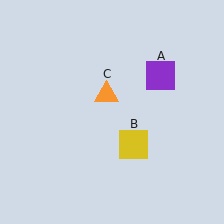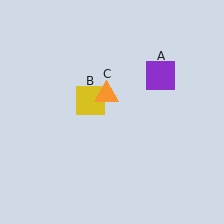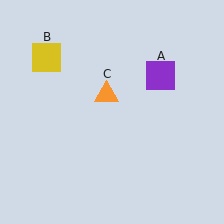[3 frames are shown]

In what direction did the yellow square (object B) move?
The yellow square (object B) moved up and to the left.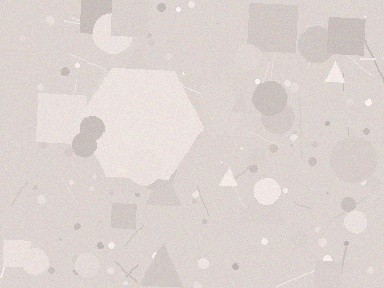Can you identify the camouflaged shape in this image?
The camouflaged shape is a hexagon.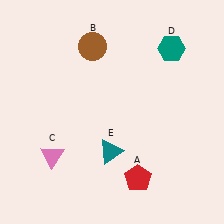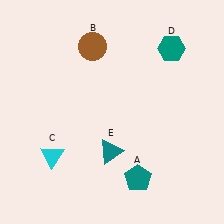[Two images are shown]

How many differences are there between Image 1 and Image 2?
There are 2 differences between the two images.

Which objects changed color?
A changed from red to teal. C changed from pink to cyan.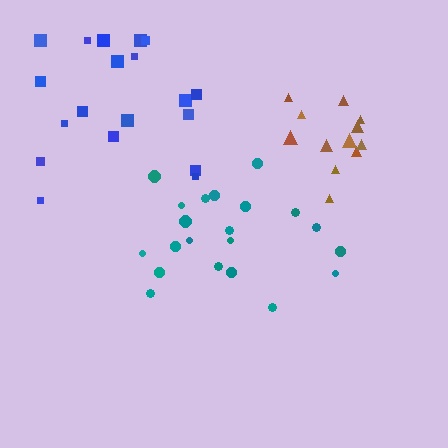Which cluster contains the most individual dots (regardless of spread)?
Teal (21).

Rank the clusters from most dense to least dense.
brown, teal, blue.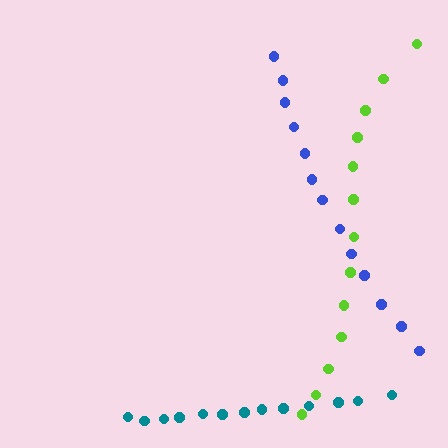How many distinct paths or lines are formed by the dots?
There are 3 distinct paths.